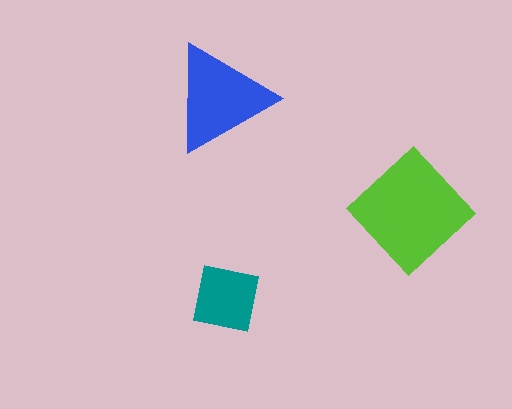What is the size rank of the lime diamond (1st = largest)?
1st.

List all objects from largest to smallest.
The lime diamond, the blue triangle, the teal square.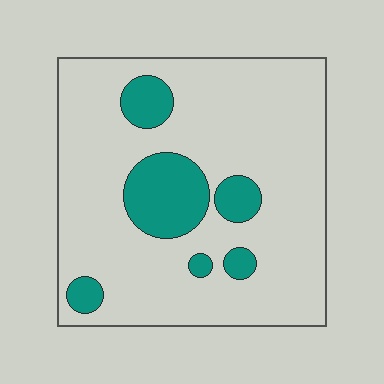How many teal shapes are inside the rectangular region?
6.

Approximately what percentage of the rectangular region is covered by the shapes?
Approximately 15%.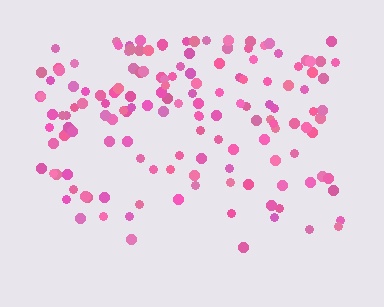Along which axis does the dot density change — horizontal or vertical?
Vertical.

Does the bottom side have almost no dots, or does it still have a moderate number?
Still a moderate number, just noticeably fewer than the top.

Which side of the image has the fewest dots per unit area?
The bottom.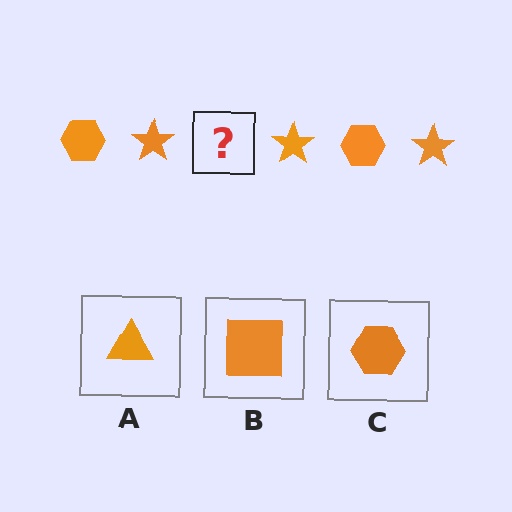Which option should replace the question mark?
Option C.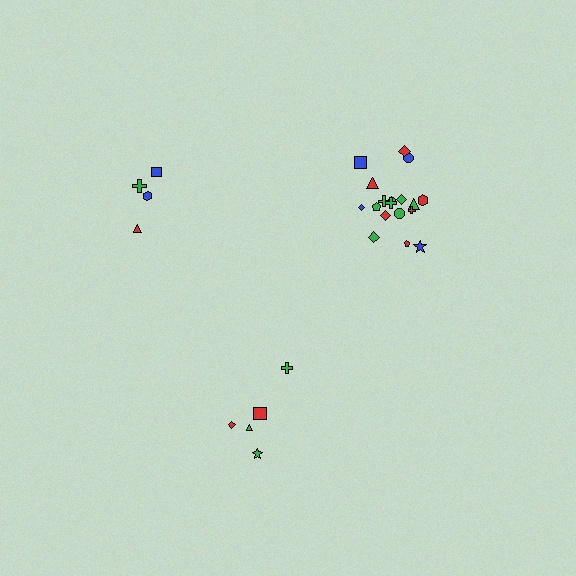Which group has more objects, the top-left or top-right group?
The top-right group.